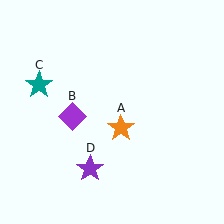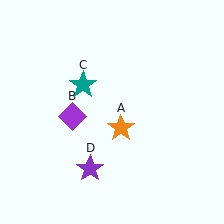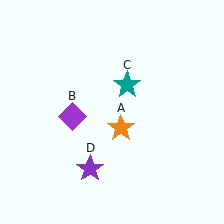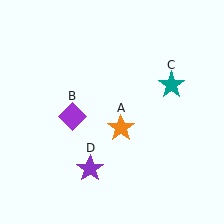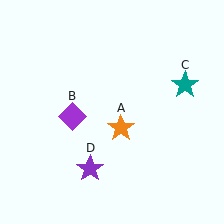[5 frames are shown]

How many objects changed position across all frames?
1 object changed position: teal star (object C).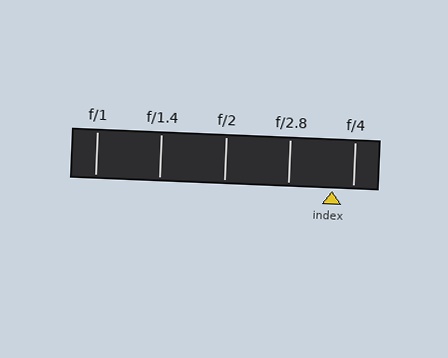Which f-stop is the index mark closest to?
The index mark is closest to f/4.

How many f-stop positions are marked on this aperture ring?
There are 5 f-stop positions marked.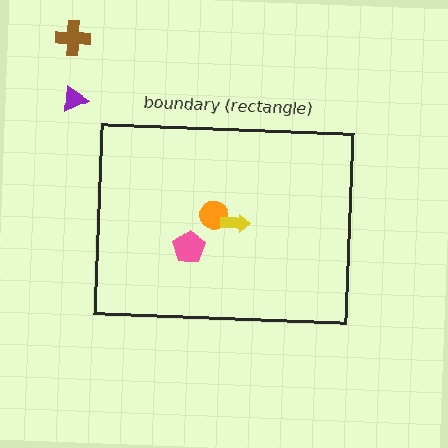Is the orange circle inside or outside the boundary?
Inside.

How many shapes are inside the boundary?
3 inside, 2 outside.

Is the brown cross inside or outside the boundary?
Outside.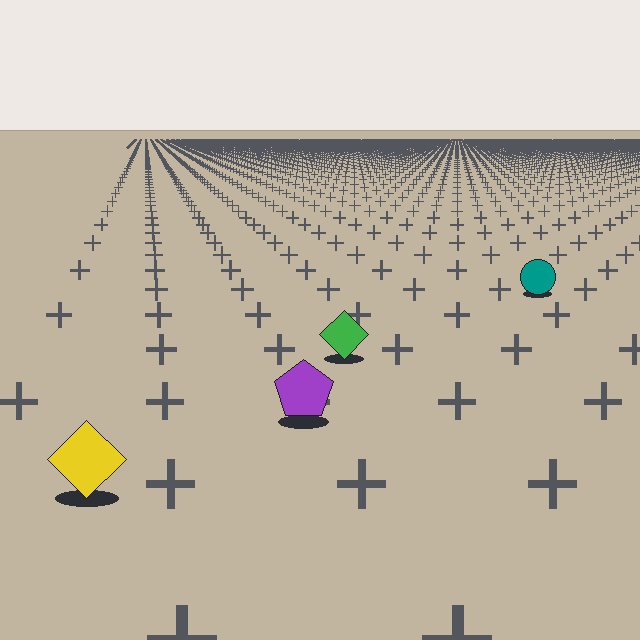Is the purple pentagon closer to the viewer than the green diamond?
Yes. The purple pentagon is closer — you can tell from the texture gradient: the ground texture is coarser near it.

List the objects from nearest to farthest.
From nearest to farthest: the yellow diamond, the purple pentagon, the green diamond, the teal circle.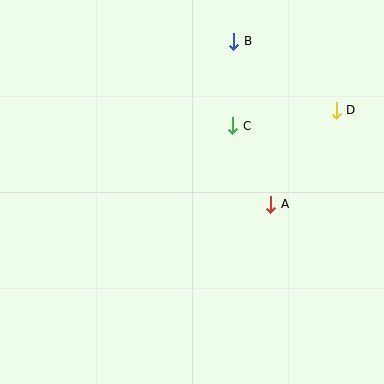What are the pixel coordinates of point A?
Point A is at (271, 204).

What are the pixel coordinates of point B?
Point B is at (234, 41).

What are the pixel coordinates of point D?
Point D is at (336, 110).